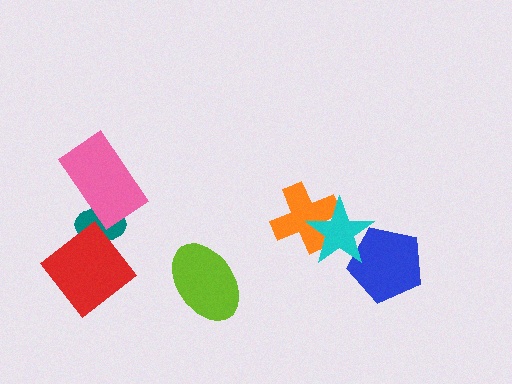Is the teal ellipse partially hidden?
Yes, it is partially covered by another shape.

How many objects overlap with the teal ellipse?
2 objects overlap with the teal ellipse.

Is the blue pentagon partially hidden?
Yes, it is partially covered by another shape.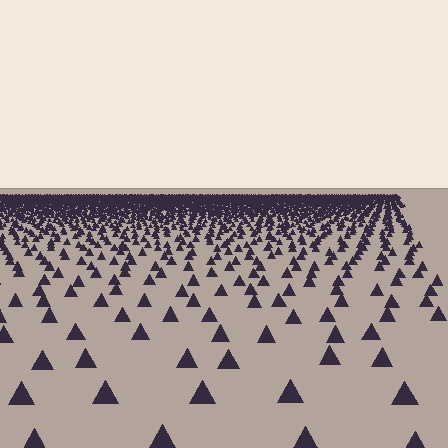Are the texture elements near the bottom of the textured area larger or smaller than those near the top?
Larger. Near the bottom, elements are closer to the viewer and appear at a bigger on-screen size.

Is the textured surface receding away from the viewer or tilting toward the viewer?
The surface is receding away from the viewer. Texture elements get smaller and denser toward the top.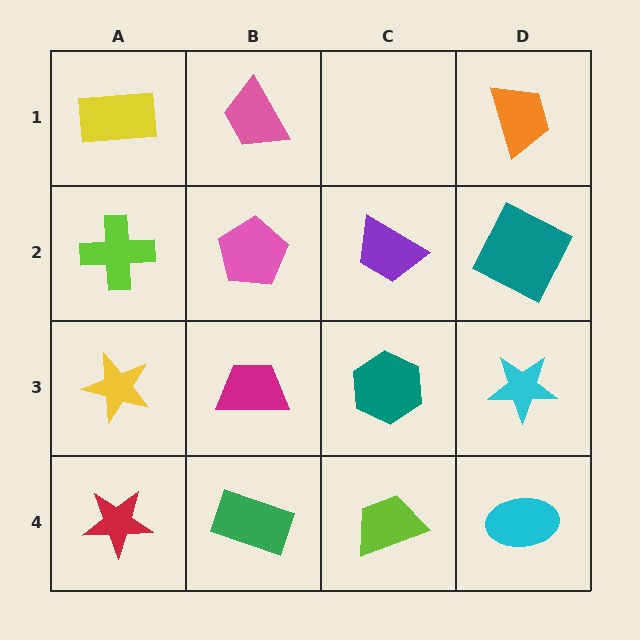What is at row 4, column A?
A red star.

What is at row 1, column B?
A pink trapezoid.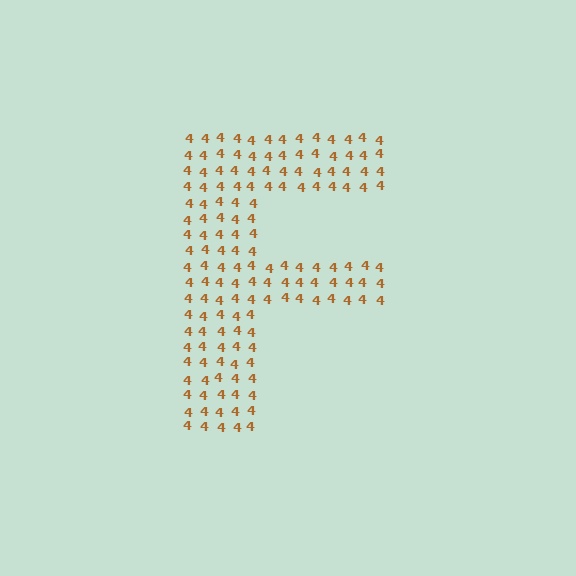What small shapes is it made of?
It is made of small digit 4's.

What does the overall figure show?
The overall figure shows the letter F.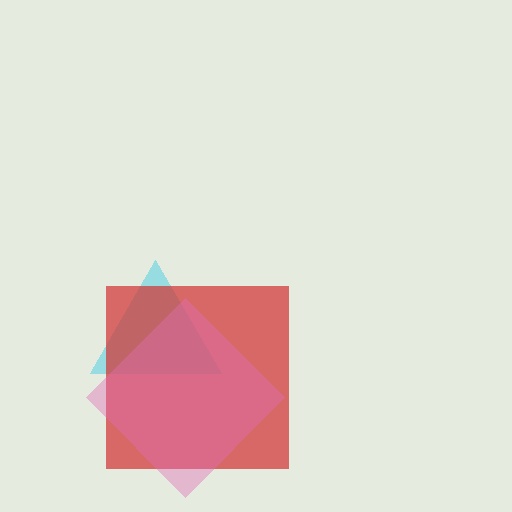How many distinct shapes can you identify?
There are 3 distinct shapes: a cyan triangle, a red square, a pink diamond.